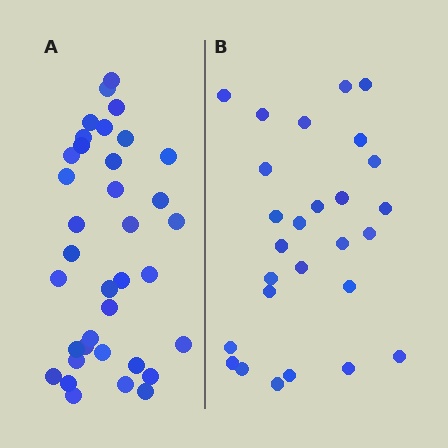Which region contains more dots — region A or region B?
Region A (the left region) has more dots.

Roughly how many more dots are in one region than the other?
Region A has roughly 8 or so more dots than region B.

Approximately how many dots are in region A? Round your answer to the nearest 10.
About 40 dots. (The exact count is 36, which rounds to 40.)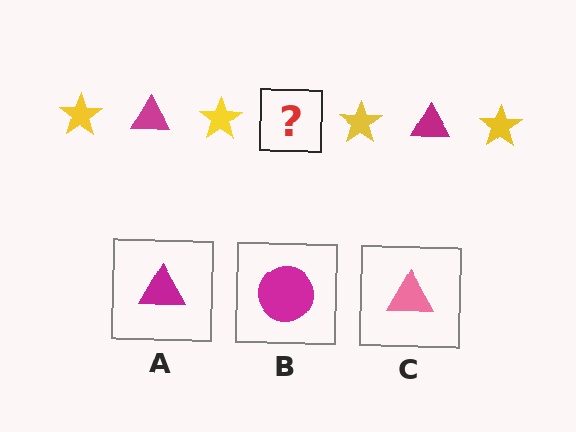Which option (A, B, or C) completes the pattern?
A.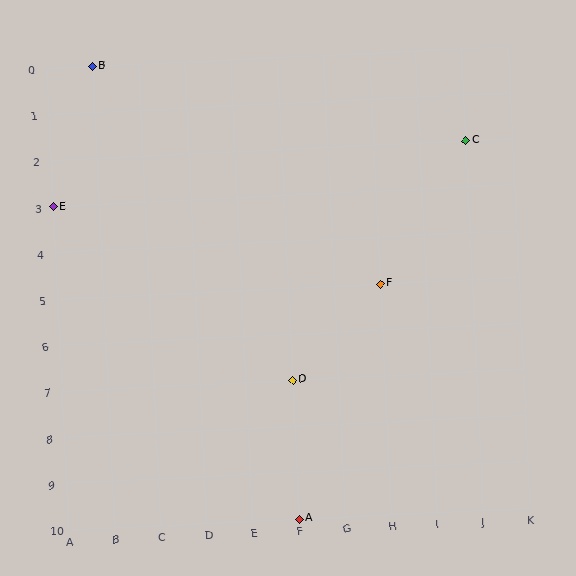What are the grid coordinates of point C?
Point C is at grid coordinates (J, 2).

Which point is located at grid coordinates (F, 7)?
Point D is at (F, 7).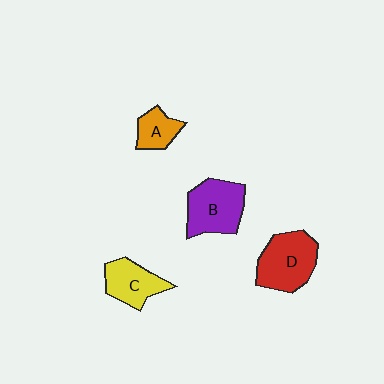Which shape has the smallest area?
Shape A (orange).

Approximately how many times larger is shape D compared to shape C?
Approximately 1.4 times.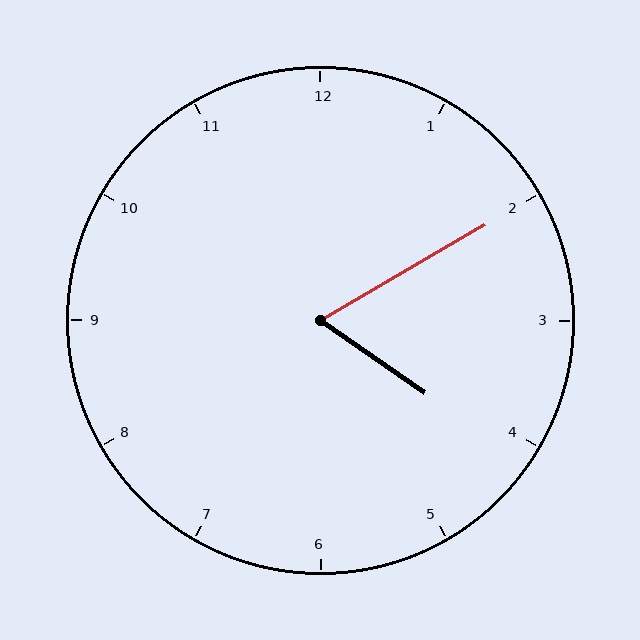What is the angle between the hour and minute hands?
Approximately 65 degrees.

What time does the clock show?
4:10.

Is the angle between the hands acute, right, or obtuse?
It is acute.